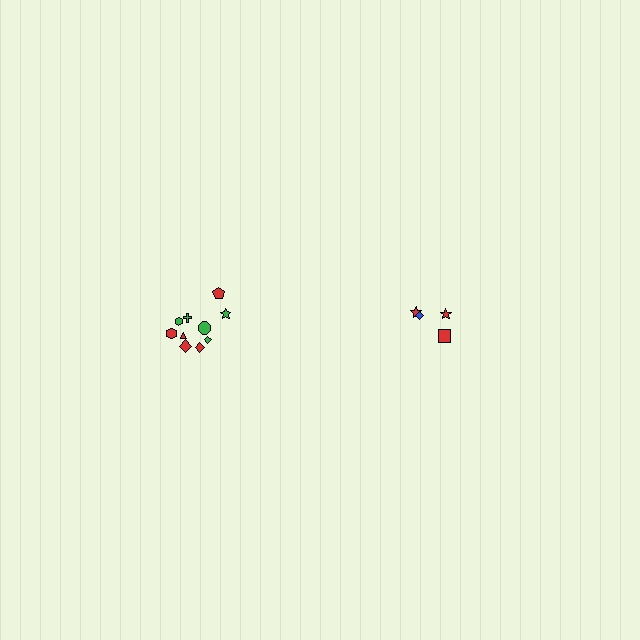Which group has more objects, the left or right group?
The left group.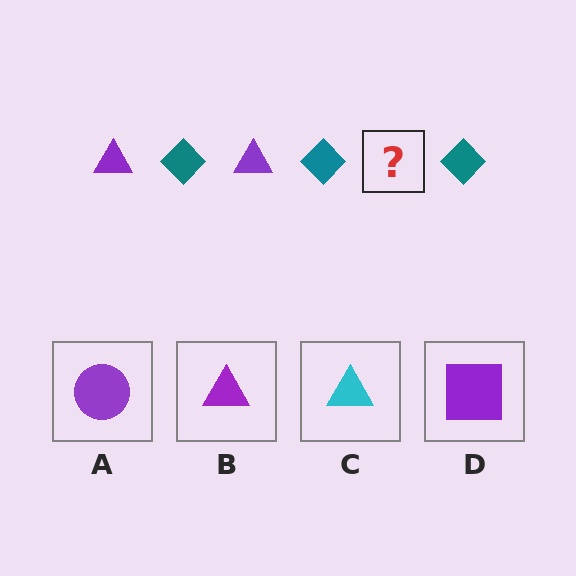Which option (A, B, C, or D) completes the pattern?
B.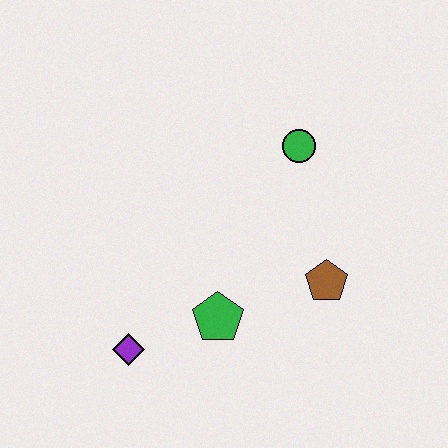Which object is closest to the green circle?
The brown pentagon is closest to the green circle.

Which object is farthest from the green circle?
The purple diamond is farthest from the green circle.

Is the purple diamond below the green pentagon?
Yes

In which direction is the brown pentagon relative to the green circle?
The brown pentagon is below the green circle.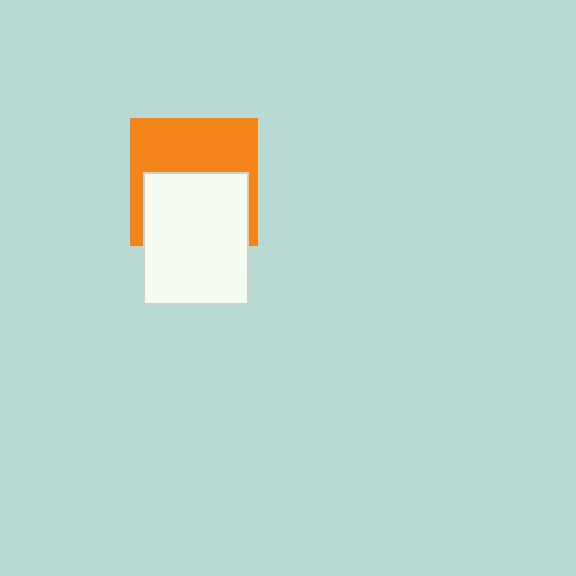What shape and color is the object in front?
The object in front is a white rectangle.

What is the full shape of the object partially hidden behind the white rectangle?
The partially hidden object is an orange square.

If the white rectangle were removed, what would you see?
You would see the complete orange square.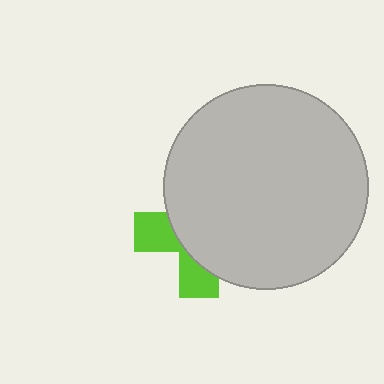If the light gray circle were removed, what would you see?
You would see the complete lime cross.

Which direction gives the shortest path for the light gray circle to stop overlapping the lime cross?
Moving right gives the shortest separation.